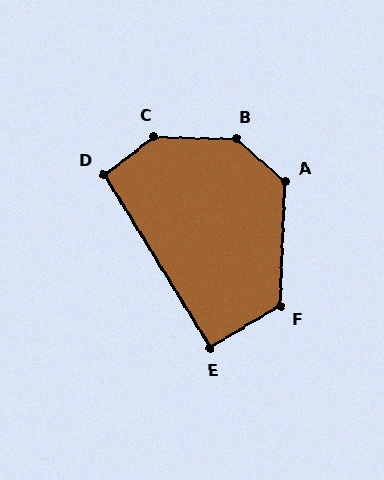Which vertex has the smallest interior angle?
E, at approximately 90 degrees.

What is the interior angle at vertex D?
Approximately 96 degrees (obtuse).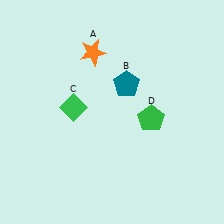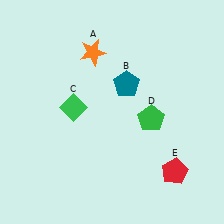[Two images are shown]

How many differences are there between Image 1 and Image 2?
There is 1 difference between the two images.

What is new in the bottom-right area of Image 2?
A red pentagon (E) was added in the bottom-right area of Image 2.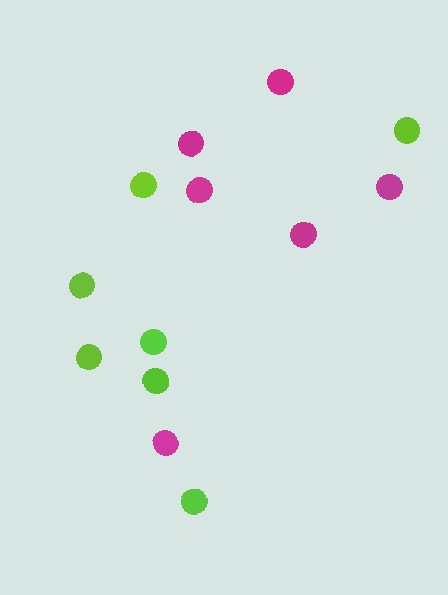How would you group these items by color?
There are 2 groups: one group of magenta circles (6) and one group of lime circles (7).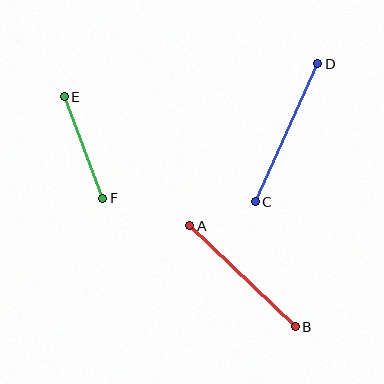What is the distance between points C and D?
The distance is approximately 151 pixels.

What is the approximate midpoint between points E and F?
The midpoint is at approximately (84, 147) pixels.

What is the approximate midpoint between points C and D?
The midpoint is at approximately (286, 133) pixels.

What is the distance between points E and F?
The distance is approximately 108 pixels.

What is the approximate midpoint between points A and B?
The midpoint is at approximately (242, 276) pixels.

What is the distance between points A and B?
The distance is approximately 146 pixels.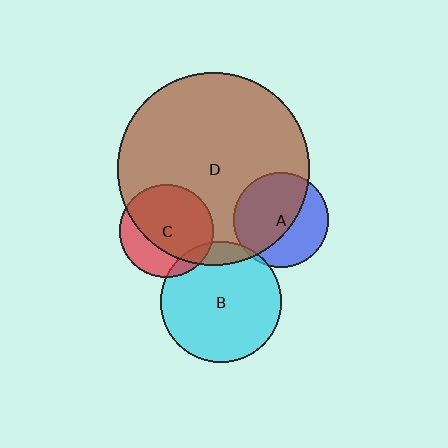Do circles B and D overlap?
Yes.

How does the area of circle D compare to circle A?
Approximately 4.1 times.